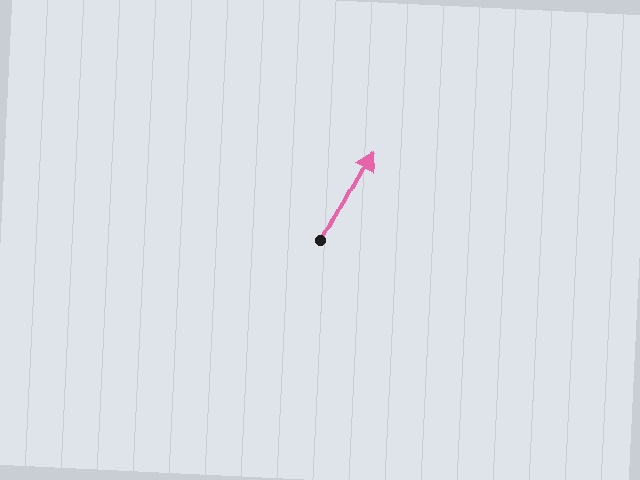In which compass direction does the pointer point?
Northeast.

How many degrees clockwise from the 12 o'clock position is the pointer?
Approximately 29 degrees.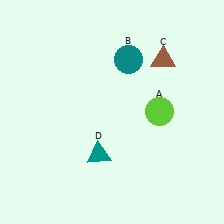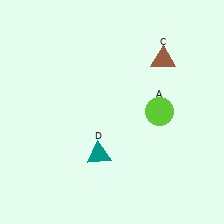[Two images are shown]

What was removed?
The teal circle (B) was removed in Image 2.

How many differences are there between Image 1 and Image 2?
There is 1 difference between the two images.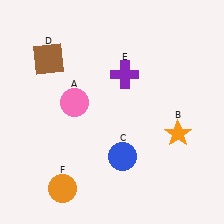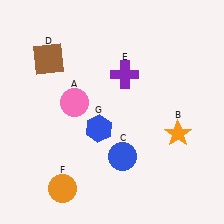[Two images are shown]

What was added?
A blue hexagon (G) was added in Image 2.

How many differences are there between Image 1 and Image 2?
There is 1 difference between the two images.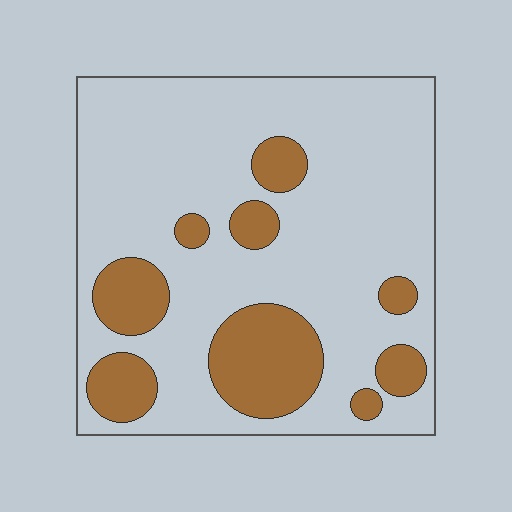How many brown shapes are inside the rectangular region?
9.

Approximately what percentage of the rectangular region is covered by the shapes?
Approximately 25%.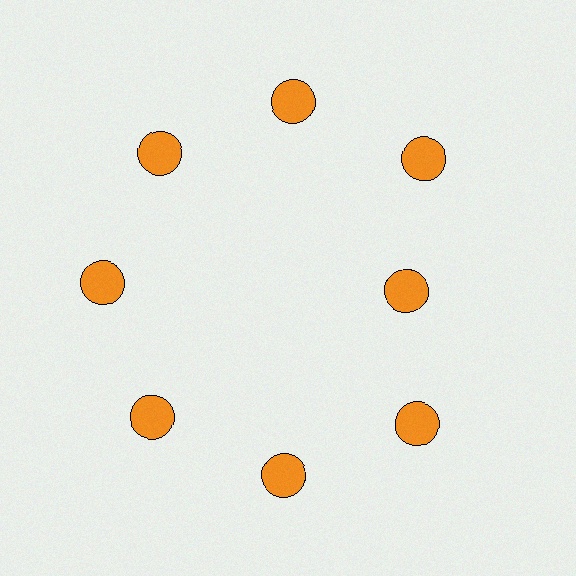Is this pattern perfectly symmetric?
No. The 8 orange circles are arranged in a ring, but one element near the 3 o'clock position is pulled inward toward the center, breaking the 8-fold rotational symmetry.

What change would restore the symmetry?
The symmetry would be restored by moving it outward, back onto the ring so that all 8 circles sit at equal angles and equal distance from the center.